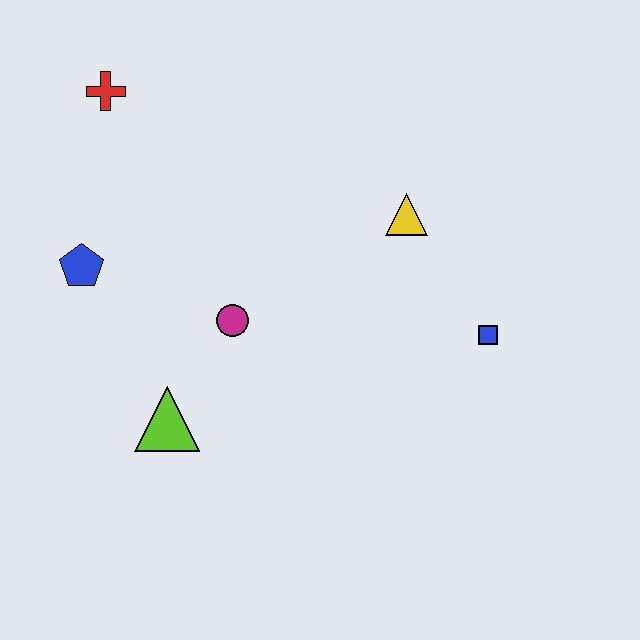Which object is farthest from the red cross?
The blue square is farthest from the red cross.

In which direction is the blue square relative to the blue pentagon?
The blue square is to the right of the blue pentagon.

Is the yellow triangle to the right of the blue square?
No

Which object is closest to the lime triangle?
The magenta circle is closest to the lime triangle.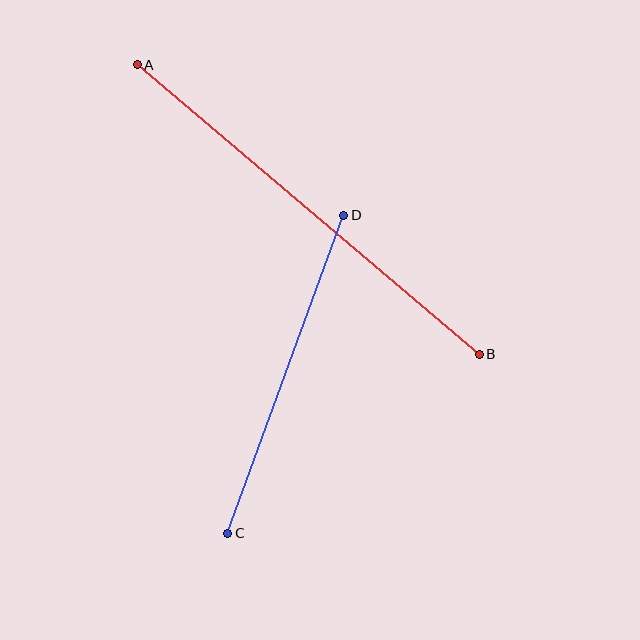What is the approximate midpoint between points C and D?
The midpoint is at approximately (286, 374) pixels.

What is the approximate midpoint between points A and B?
The midpoint is at approximately (308, 209) pixels.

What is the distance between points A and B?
The distance is approximately 448 pixels.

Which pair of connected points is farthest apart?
Points A and B are farthest apart.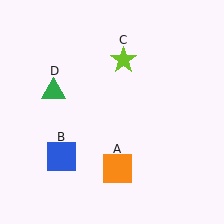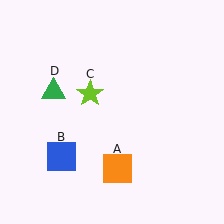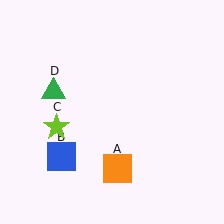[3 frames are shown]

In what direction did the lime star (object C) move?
The lime star (object C) moved down and to the left.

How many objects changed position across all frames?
1 object changed position: lime star (object C).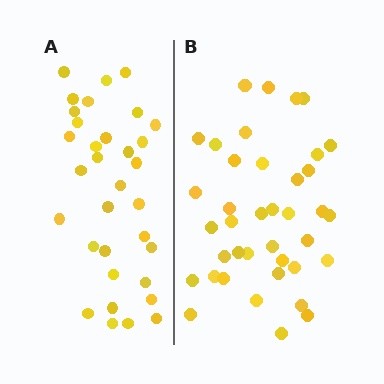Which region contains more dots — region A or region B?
Region B (the right region) has more dots.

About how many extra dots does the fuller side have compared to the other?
Region B has about 6 more dots than region A.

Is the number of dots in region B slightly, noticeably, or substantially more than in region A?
Region B has only slightly more — the two regions are fairly close. The ratio is roughly 1.2 to 1.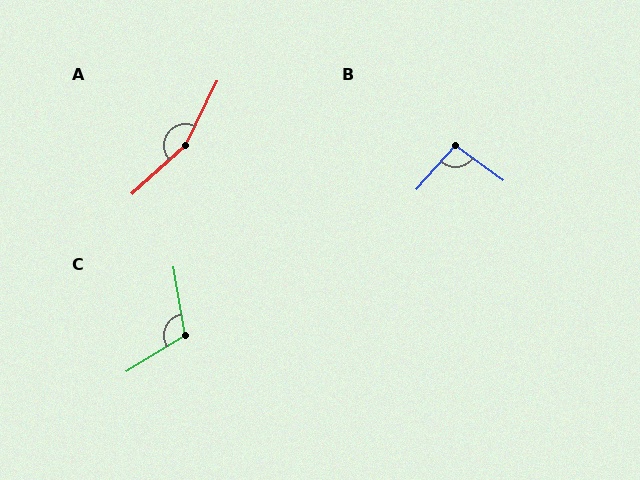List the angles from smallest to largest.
B (96°), C (112°), A (158°).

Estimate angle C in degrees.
Approximately 112 degrees.